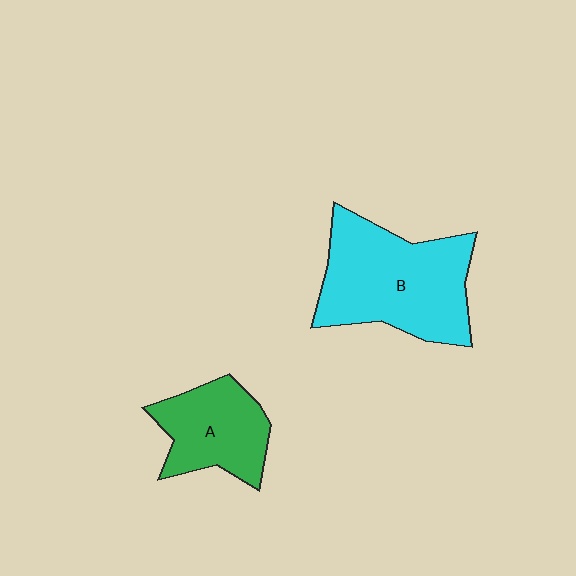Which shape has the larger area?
Shape B (cyan).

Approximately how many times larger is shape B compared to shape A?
Approximately 1.7 times.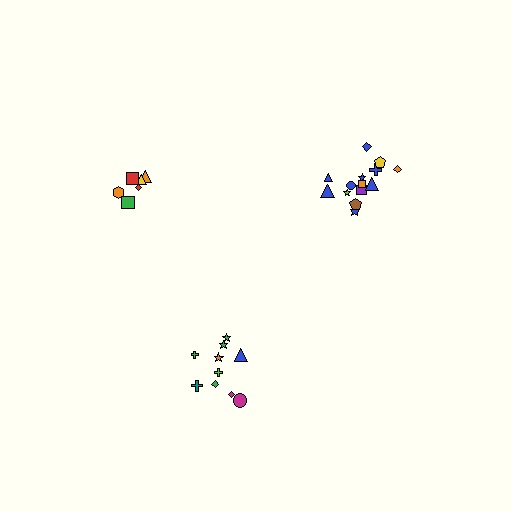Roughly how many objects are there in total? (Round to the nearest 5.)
Roughly 30 objects in total.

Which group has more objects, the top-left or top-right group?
The top-right group.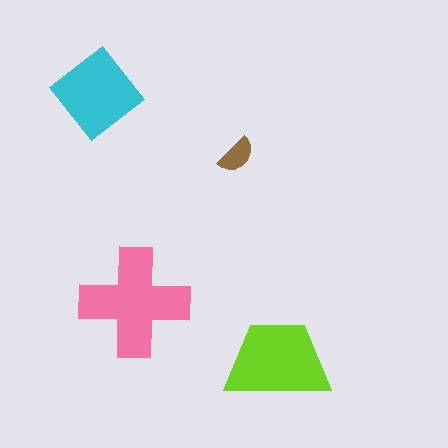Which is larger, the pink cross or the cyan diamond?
The pink cross.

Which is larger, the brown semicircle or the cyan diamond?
The cyan diamond.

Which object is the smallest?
The brown semicircle.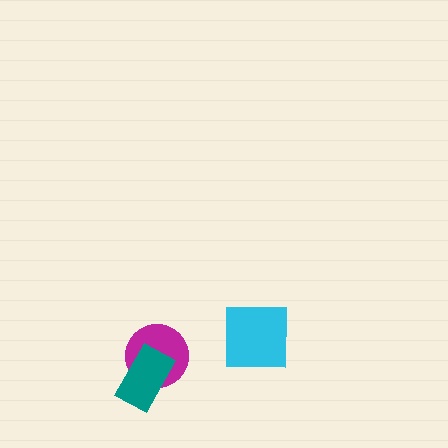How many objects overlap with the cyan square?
0 objects overlap with the cyan square.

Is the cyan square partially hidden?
No, no other shape covers it.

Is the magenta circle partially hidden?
Yes, it is partially covered by another shape.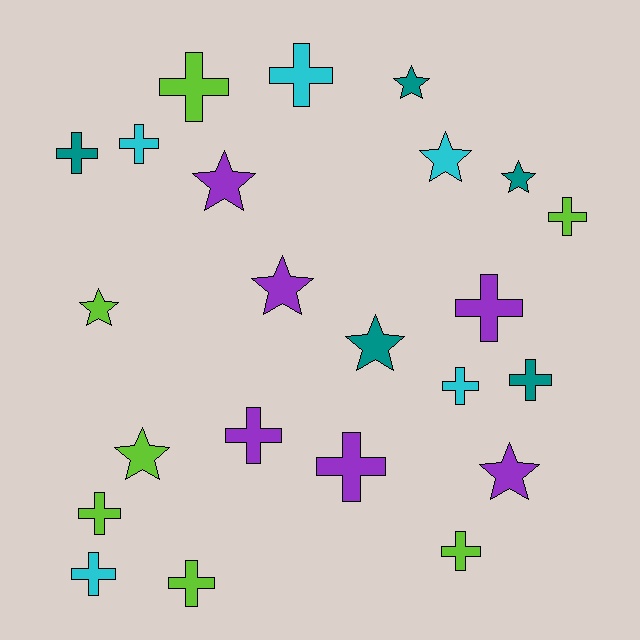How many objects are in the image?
There are 23 objects.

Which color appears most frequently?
Lime, with 7 objects.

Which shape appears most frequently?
Cross, with 14 objects.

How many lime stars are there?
There are 2 lime stars.